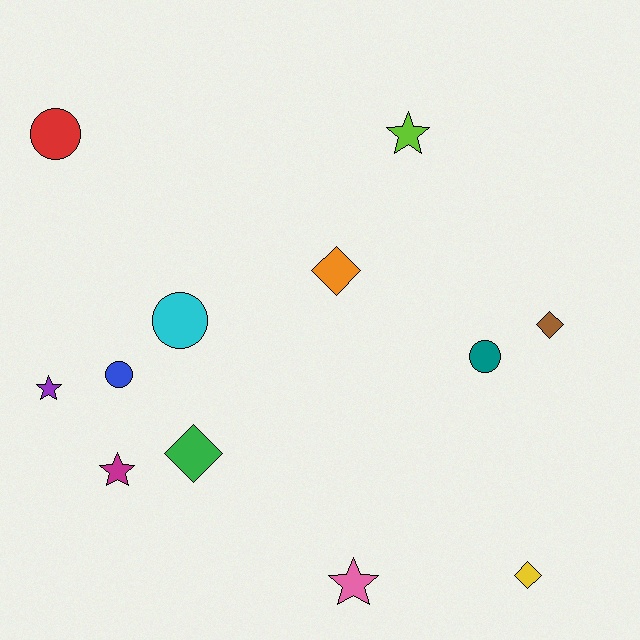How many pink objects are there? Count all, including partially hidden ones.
There is 1 pink object.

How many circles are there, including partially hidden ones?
There are 4 circles.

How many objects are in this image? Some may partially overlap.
There are 12 objects.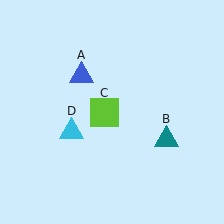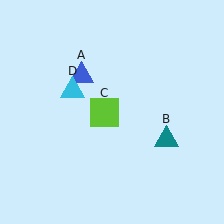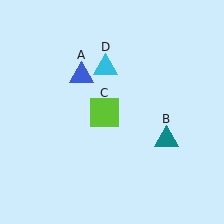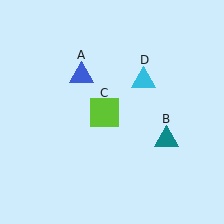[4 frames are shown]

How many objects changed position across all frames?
1 object changed position: cyan triangle (object D).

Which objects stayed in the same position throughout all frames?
Blue triangle (object A) and teal triangle (object B) and lime square (object C) remained stationary.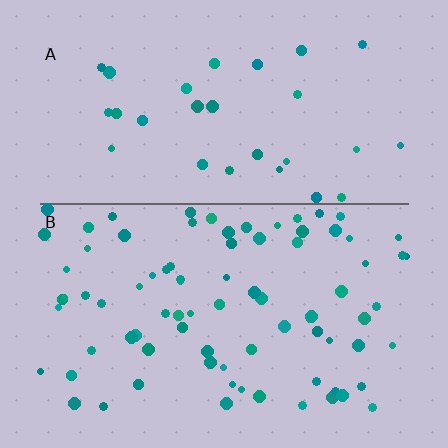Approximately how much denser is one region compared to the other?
Approximately 2.7× — region B over region A.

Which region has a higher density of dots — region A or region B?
B (the bottom).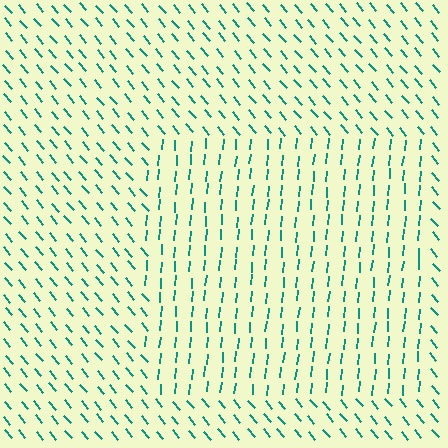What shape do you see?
I see a rectangle.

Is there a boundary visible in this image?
Yes, there is a texture boundary formed by a change in line orientation.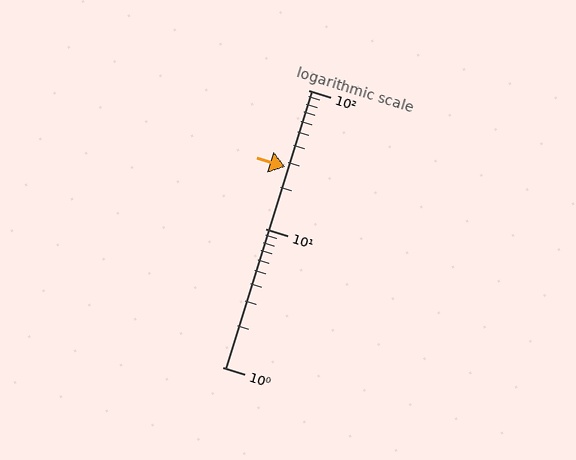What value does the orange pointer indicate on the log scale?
The pointer indicates approximately 28.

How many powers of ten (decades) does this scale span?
The scale spans 2 decades, from 1 to 100.